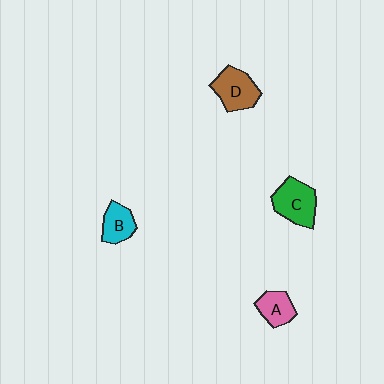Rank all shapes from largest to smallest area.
From largest to smallest: C (green), D (brown), B (cyan), A (pink).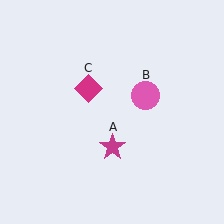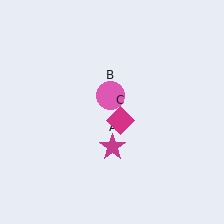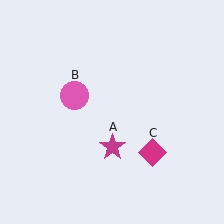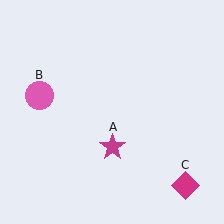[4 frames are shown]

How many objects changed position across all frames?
2 objects changed position: pink circle (object B), magenta diamond (object C).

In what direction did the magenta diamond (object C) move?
The magenta diamond (object C) moved down and to the right.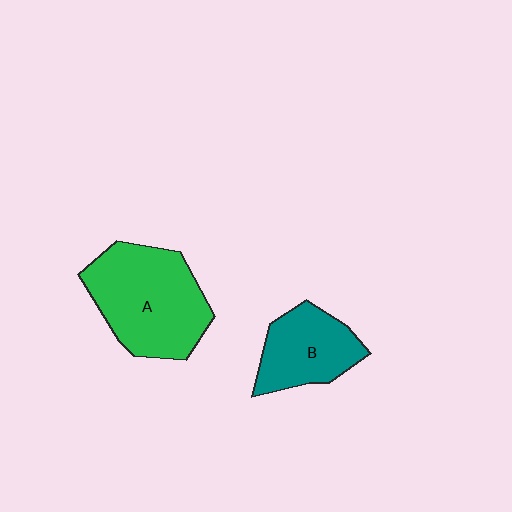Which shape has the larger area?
Shape A (green).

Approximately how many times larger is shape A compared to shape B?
Approximately 1.6 times.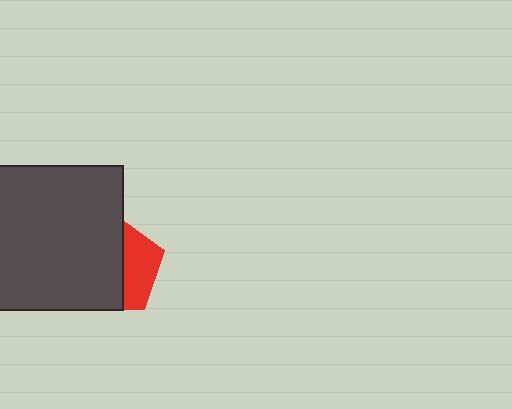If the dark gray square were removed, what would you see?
You would see the complete red pentagon.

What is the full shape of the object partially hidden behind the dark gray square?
The partially hidden object is a red pentagon.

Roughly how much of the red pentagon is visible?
A small part of it is visible (roughly 37%).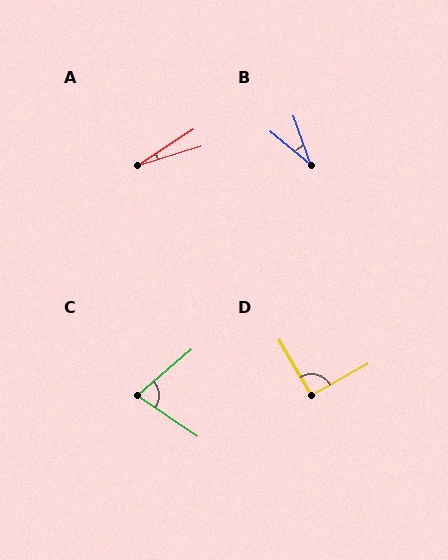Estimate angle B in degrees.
Approximately 30 degrees.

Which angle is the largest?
D, at approximately 91 degrees.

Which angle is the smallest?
A, at approximately 16 degrees.